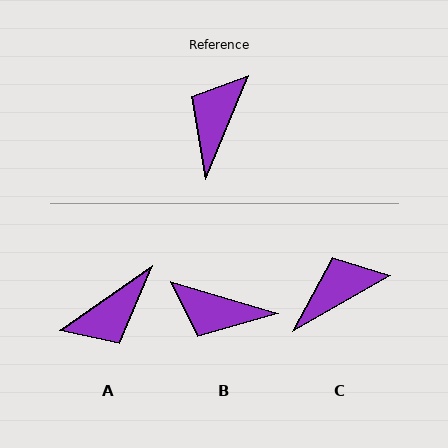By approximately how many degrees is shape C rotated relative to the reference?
Approximately 38 degrees clockwise.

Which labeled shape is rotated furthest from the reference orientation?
A, about 147 degrees away.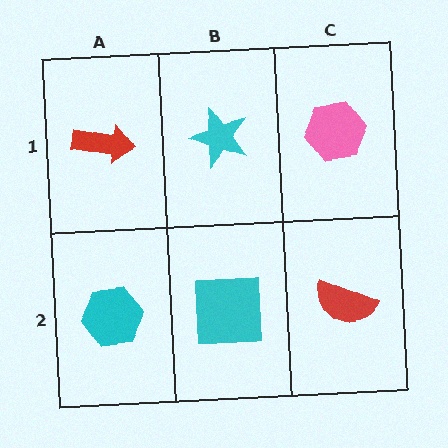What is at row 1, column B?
A cyan star.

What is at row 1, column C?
A pink hexagon.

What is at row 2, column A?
A cyan hexagon.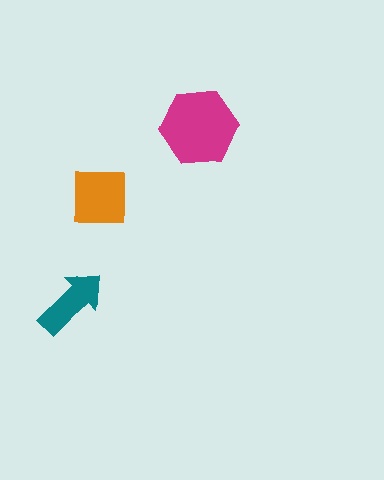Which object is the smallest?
The teal arrow.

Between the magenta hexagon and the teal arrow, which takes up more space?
The magenta hexagon.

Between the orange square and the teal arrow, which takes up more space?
The orange square.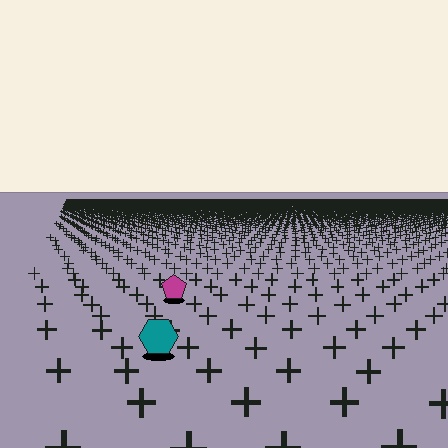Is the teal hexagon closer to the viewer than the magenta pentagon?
Yes. The teal hexagon is closer — you can tell from the texture gradient: the ground texture is coarser near it.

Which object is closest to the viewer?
The teal hexagon is closest. The texture marks near it are larger and more spread out.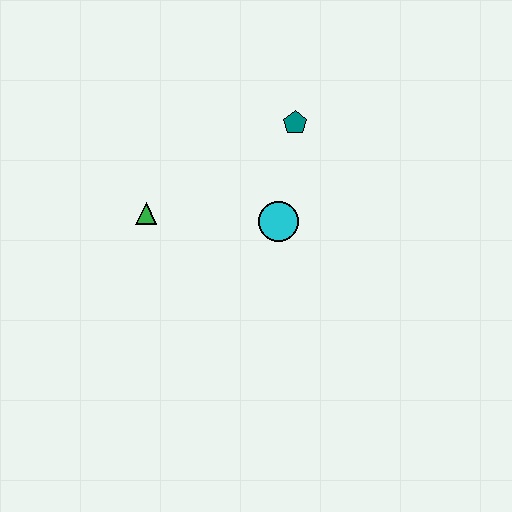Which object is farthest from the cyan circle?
The green triangle is farthest from the cyan circle.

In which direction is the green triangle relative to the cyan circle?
The green triangle is to the left of the cyan circle.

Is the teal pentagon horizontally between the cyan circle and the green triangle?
No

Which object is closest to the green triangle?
The cyan circle is closest to the green triangle.